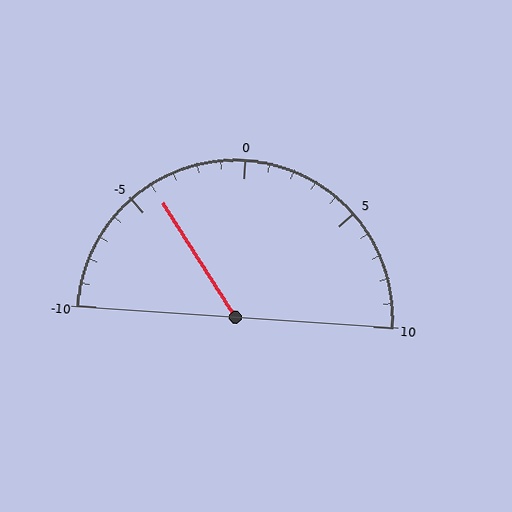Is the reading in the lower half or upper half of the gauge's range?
The reading is in the lower half of the range (-10 to 10).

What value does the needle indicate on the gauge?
The needle indicates approximately -4.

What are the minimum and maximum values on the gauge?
The gauge ranges from -10 to 10.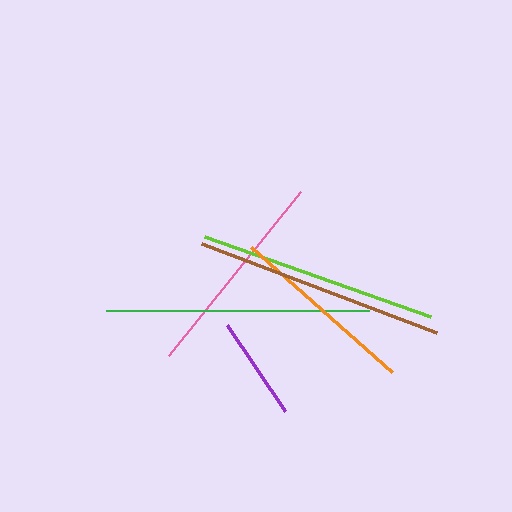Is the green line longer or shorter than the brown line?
The green line is longer than the brown line.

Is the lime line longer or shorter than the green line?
The green line is longer than the lime line.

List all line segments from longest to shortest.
From longest to shortest: green, brown, lime, pink, orange, purple.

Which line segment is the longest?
The green line is the longest at approximately 263 pixels.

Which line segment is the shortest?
The purple line is the shortest at approximately 104 pixels.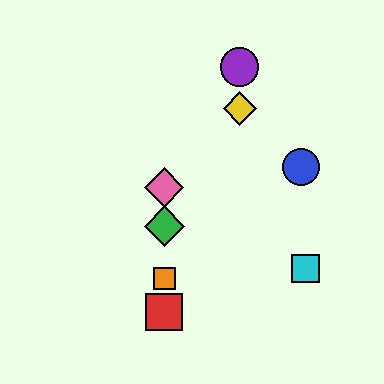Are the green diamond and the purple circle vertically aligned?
No, the green diamond is at x≈164 and the purple circle is at x≈240.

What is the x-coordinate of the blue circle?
The blue circle is at x≈301.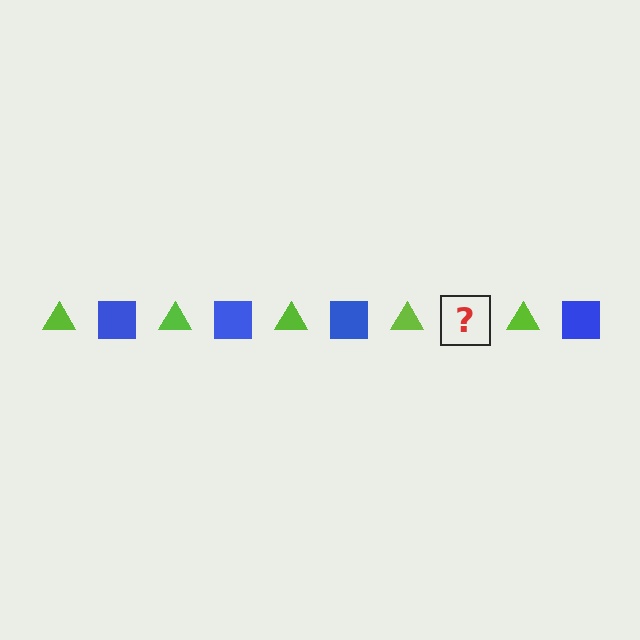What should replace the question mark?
The question mark should be replaced with a blue square.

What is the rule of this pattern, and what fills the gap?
The rule is that the pattern alternates between lime triangle and blue square. The gap should be filled with a blue square.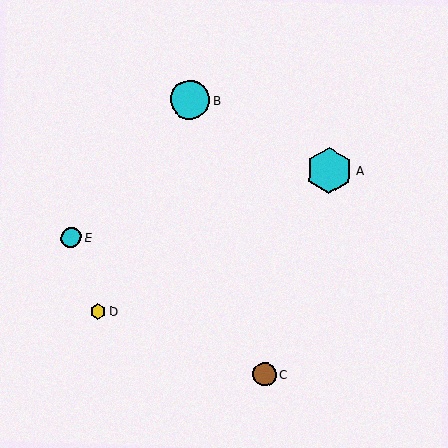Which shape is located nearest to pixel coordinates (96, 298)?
The yellow hexagon (labeled D) at (98, 312) is nearest to that location.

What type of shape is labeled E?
Shape E is a cyan circle.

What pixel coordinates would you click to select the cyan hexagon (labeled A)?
Click at (329, 171) to select the cyan hexagon A.